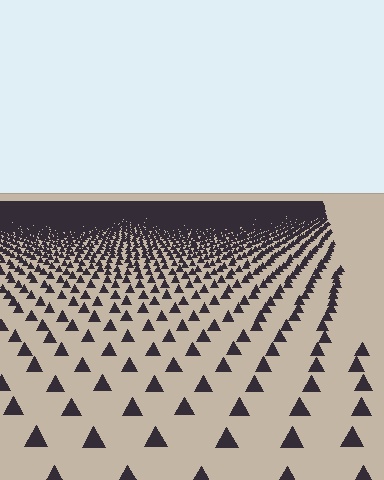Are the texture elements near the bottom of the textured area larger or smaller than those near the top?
Larger. Near the bottom, elements are closer to the viewer and appear at a bigger on-screen size.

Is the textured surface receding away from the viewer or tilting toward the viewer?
The surface is receding away from the viewer. Texture elements get smaller and denser toward the top.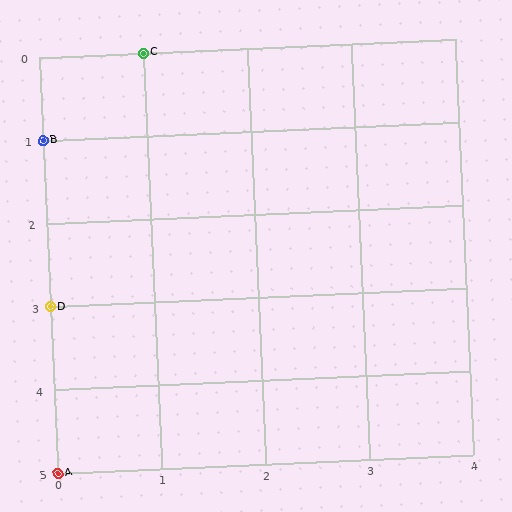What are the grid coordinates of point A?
Point A is at grid coordinates (0, 5).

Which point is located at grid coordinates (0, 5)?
Point A is at (0, 5).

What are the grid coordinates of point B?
Point B is at grid coordinates (0, 1).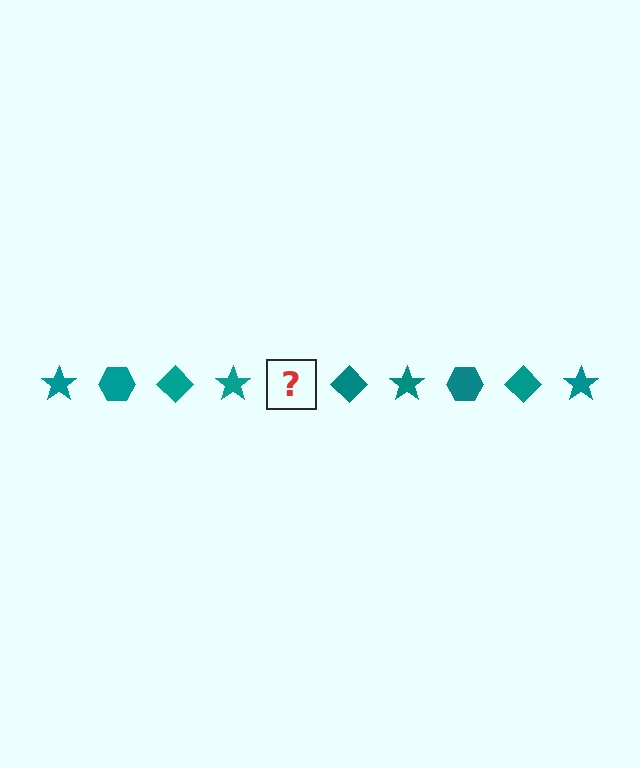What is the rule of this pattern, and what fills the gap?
The rule is that the pattern cycles through star, hexagon, diamond shapes in teal. The gap should be filled with a teal hexagon.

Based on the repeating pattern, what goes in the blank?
The blank should be a teal hexagon.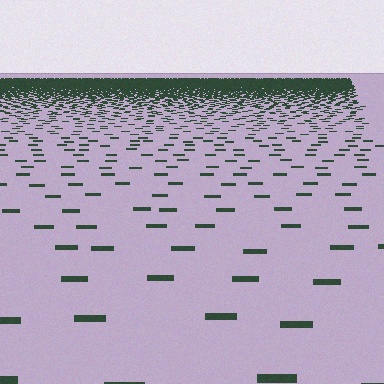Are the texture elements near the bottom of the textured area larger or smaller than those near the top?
Larger. Near the bottom, elements are closer to the viewer and appear at a bigger on-screen size.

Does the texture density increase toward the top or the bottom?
Density increases toward the top.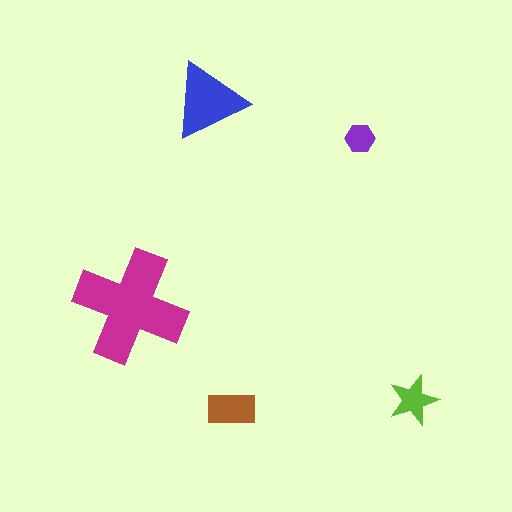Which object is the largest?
The magenta cross.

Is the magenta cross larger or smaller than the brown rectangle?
Larger.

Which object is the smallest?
The purple hexagon.